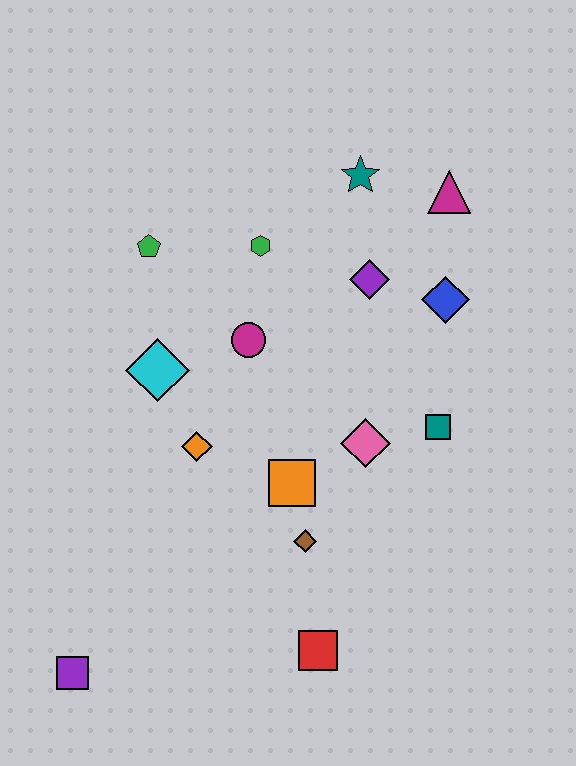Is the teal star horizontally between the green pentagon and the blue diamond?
Yes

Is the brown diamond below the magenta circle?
Yes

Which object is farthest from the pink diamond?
The purple square is farthest from the pink diamond.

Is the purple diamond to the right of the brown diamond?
Yes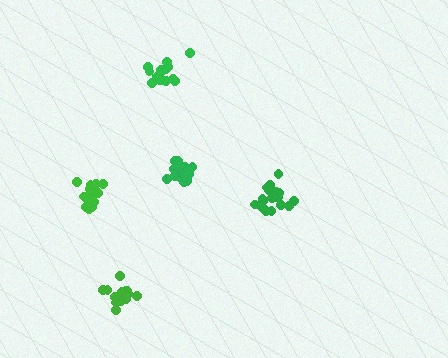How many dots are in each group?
Group 1: 20 dots, Group 2: 15 dots, Group 3: 18 dots, Group 4: 18 dots, Group 5: 15 dots (86 total).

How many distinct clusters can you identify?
There are 5 distinct clusters.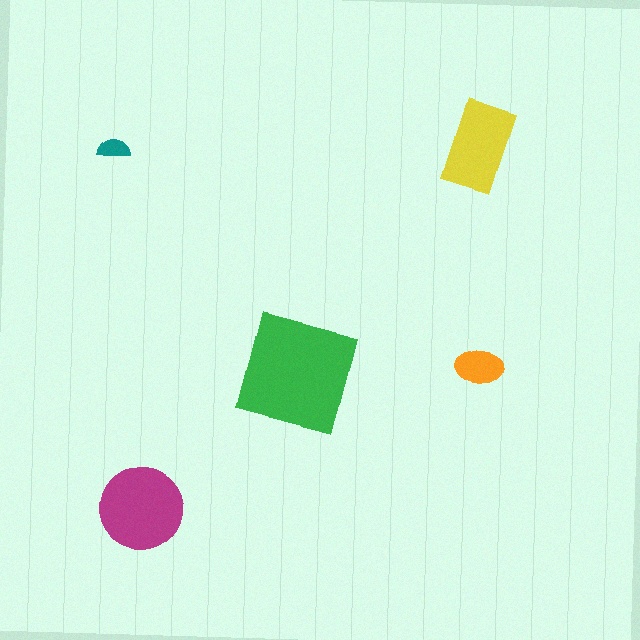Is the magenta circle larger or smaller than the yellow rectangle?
Larger.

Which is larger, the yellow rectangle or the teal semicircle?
The yellow rectangle.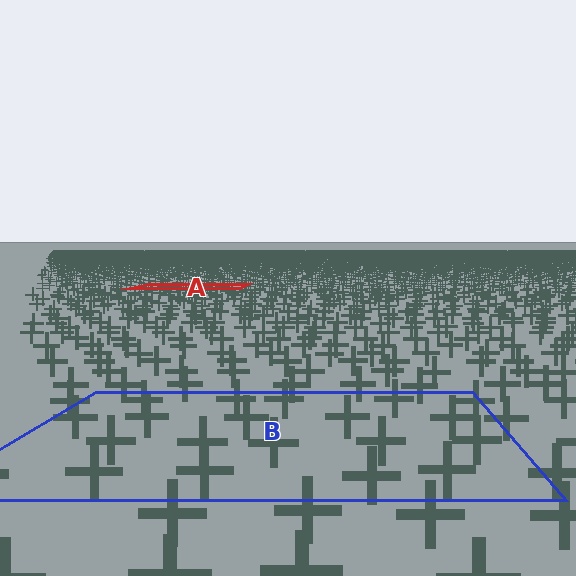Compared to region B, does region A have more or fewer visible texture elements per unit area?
Region A has more texture elements per unit area — they are packed more densely because it is farther away.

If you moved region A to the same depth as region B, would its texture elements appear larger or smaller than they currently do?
They would appear larger. At a closer depth, the same texture elements are projected at a bigger on-screen size.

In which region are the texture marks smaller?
The texture marks are smaller in region A, because it is farther away.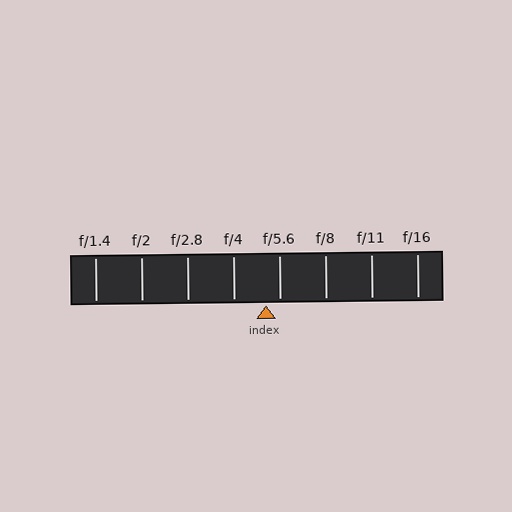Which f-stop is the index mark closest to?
The index mark is closest to f/5.6.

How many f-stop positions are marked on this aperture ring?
There are 8 f-stop positions marked.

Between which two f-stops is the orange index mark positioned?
The index mark is between f/4 and f/5.6.